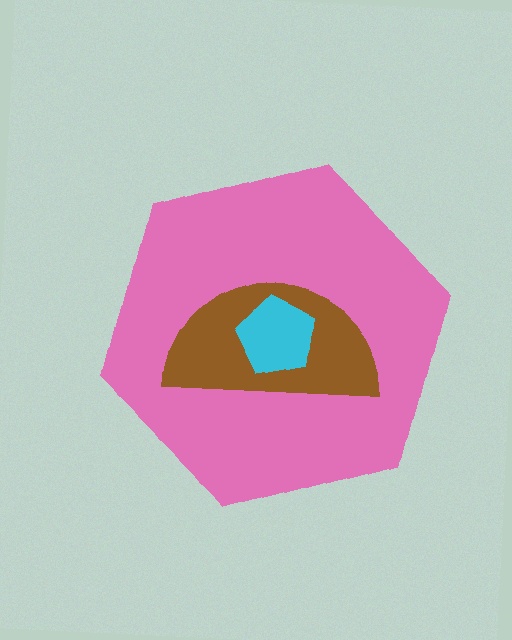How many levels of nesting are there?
3.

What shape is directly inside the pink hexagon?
The brown semicircle.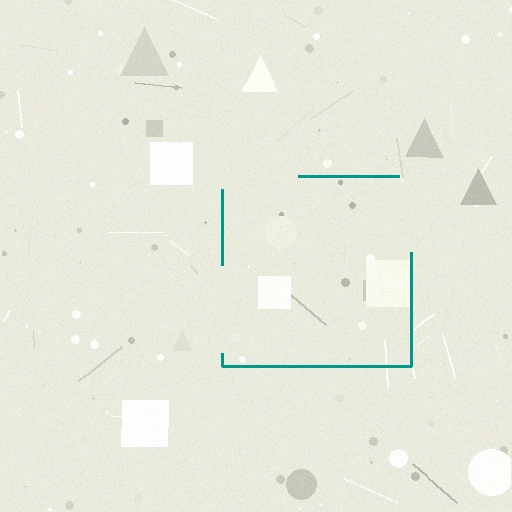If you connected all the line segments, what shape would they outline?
They would outline a square.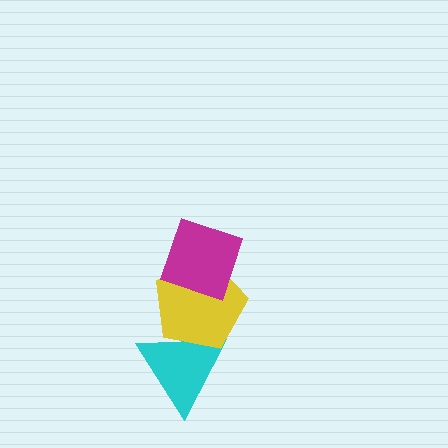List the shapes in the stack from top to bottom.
From top to bottom: the magenta diamond, the yellow pentagon, the cyan triangle.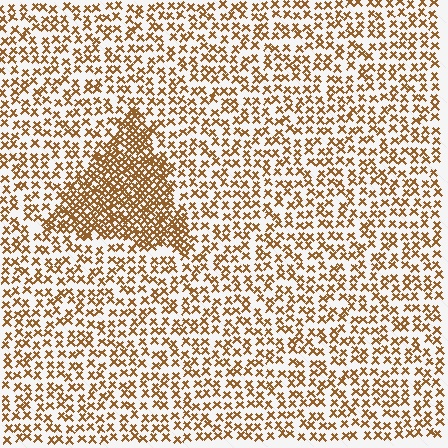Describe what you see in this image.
The image contains small brown elements arranged at two different densities. A triangle-shaped region is visible where the elements are more densely packed than the surrounding area.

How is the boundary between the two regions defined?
The boundary is defined by a change in element density (approximately 2.3x ratio). All elements are the same color, size, and shape.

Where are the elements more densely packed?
The elements are more densely packed inside the triangle boundary.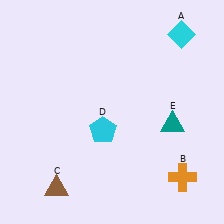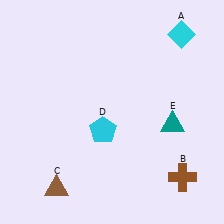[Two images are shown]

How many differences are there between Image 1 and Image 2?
There is 1 difference between the two images.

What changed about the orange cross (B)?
In Image 1, B is orange. In Image 2, it changed to brown.